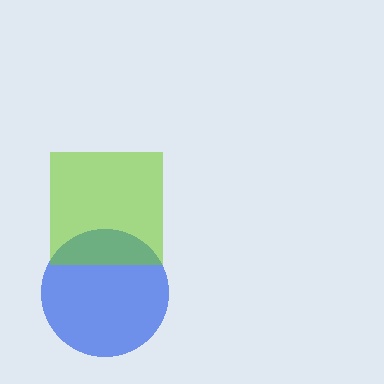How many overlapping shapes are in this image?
There are 2 overlapping shapes in the image.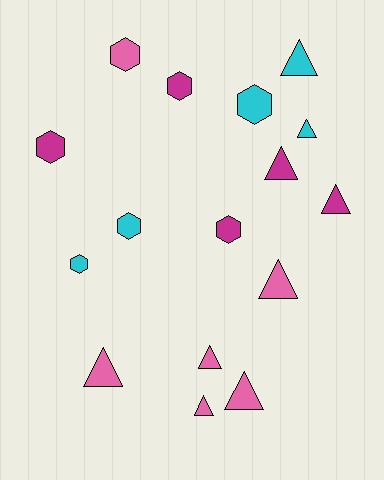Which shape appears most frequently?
Triangle, with 9 objects.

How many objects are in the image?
There are 16 objects.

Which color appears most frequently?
Pink, with 6 objects.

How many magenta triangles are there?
There are 2 magenta triangles.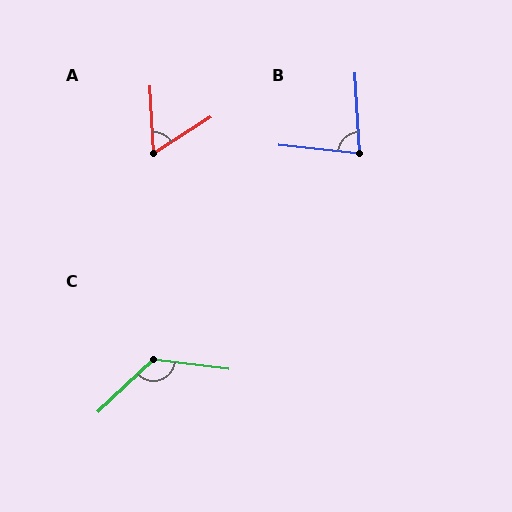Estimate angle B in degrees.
Approximately 81 degrees.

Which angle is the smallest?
A, at approximately 61 degrees.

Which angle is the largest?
C, at approximately 129 degrees.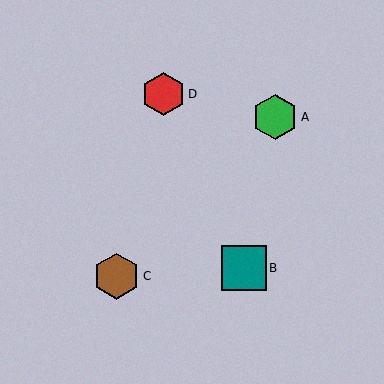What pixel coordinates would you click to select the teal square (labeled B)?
Click at (244, 268) to select the teal square B.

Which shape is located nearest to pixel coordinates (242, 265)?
The teal square (labeled B) at (244, 268) is nearest to that location.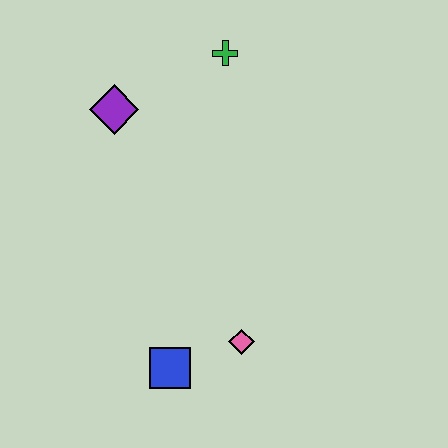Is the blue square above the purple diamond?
No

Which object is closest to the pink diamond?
The blue square is closest to the pink diamond.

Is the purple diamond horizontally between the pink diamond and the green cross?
No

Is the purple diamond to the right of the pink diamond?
No